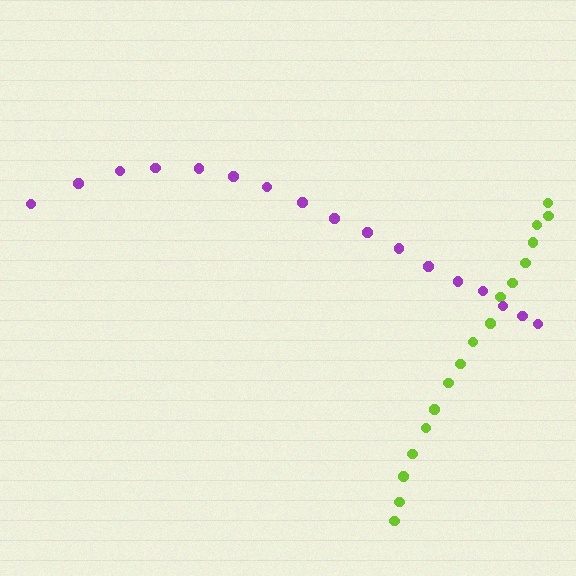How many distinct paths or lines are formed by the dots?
There are 2 distinct paths.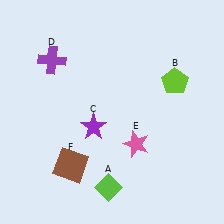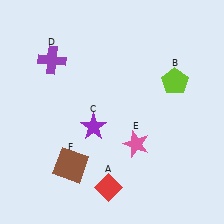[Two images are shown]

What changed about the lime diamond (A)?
In Image 1, A is lime. In Image 2, it changed to red.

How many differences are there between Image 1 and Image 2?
There is 1 difference between the two images.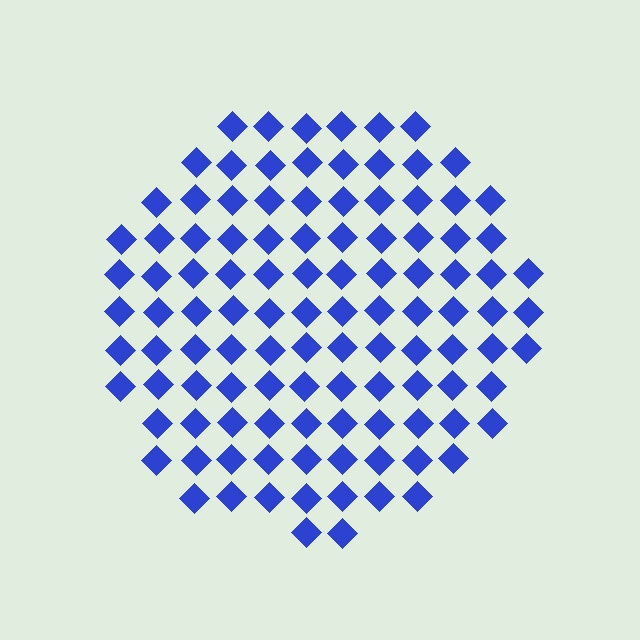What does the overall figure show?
The overall figure shows a circle.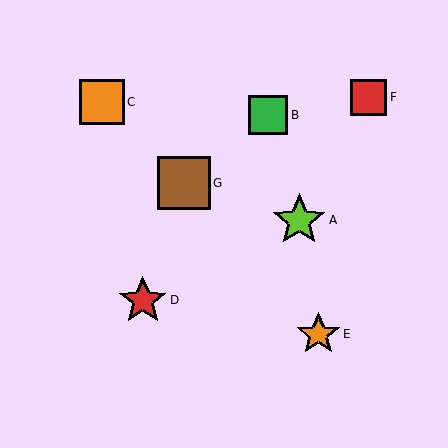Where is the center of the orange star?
The center of the orange star is at (318, 334).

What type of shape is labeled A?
Shape A is a lime star.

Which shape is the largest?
The lime star (labeled A) is the largest.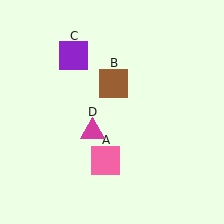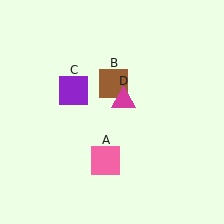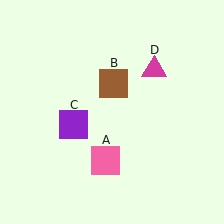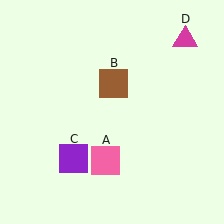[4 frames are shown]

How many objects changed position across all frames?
2 objects changed position: purple square (object C), magenta triangle (object D).